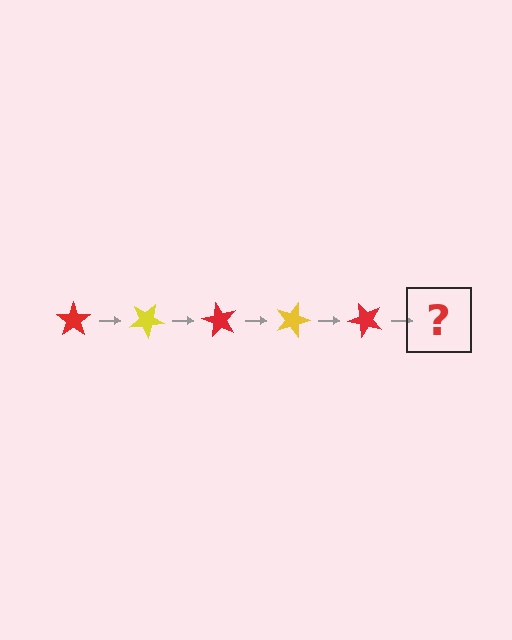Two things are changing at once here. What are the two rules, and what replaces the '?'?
The two rules are that it rotates 30 degrees each step and the color cycles through red and yellow. The '?' should be a yellow star, rotated 150 degrees from the start.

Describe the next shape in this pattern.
It should be a yellow star, rotated 150 degrees from the start.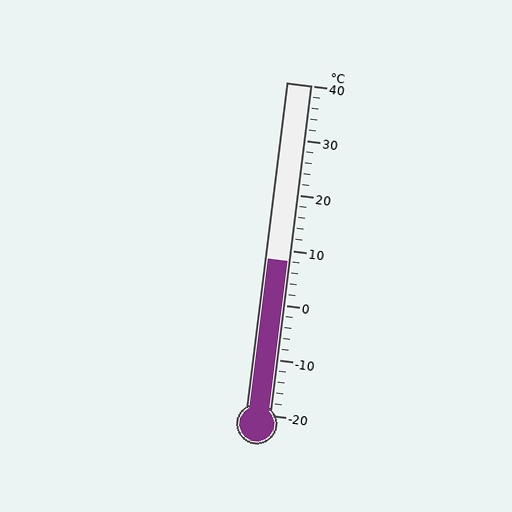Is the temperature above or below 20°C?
The temperature is below 20°C.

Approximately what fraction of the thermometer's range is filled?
The thermometer is filled to approximately 45% of its range.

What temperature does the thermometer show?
The thermometer shows approximately 8°C.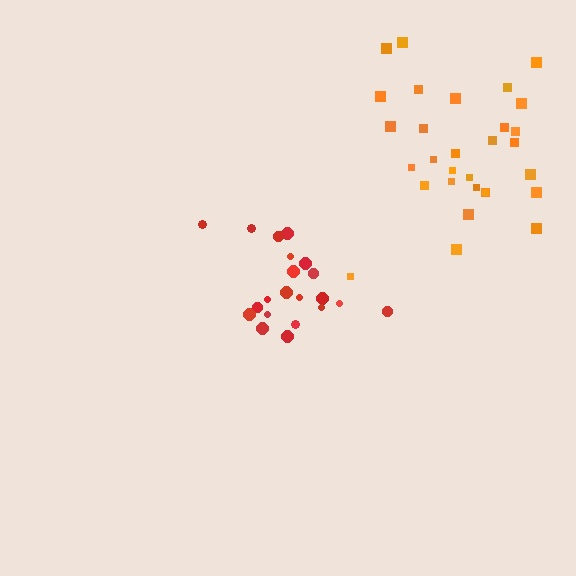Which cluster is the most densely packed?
Red.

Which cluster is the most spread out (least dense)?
Orange.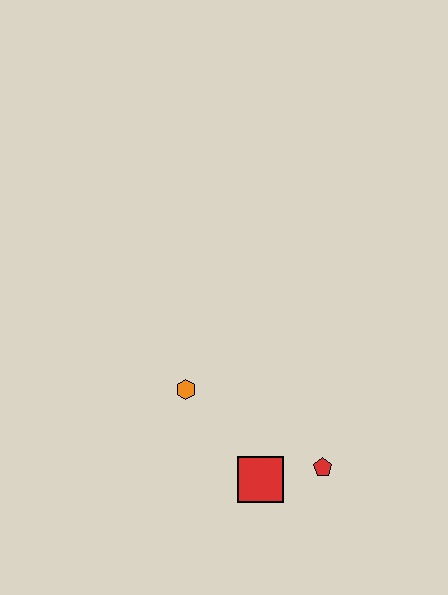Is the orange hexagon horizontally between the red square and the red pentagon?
No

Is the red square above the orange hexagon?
No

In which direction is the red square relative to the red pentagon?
The red square is to the left of the red pentagon.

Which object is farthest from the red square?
The orange hexagon is farthest from the red square.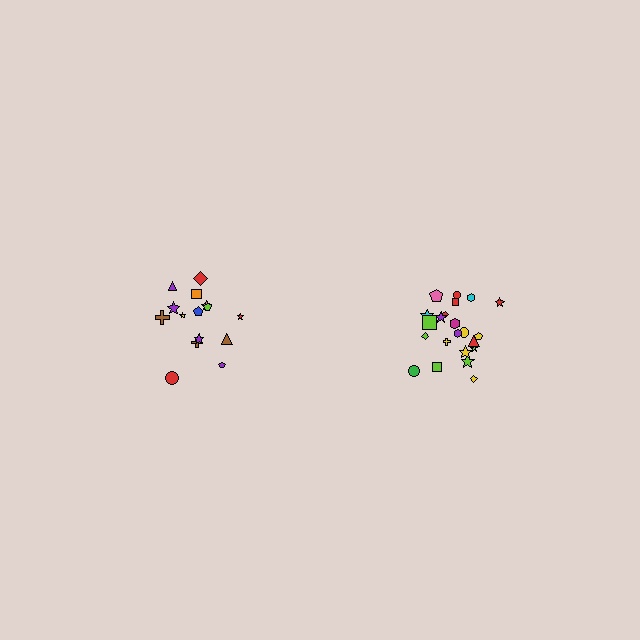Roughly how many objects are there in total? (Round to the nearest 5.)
Roughly 35 objects in total.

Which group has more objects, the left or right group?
The right group.